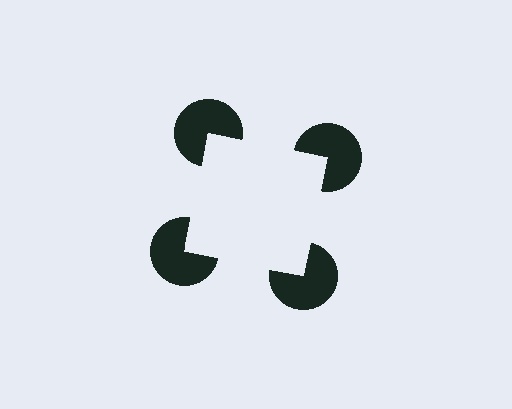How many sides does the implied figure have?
4 sides.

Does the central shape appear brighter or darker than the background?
It typically appears slightly brighter than the background, even though no actual brightness change is drawn.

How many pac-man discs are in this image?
There are 4 — one at each vertex of the illusory square.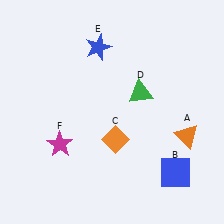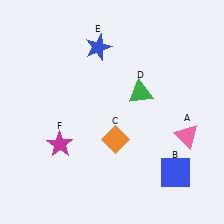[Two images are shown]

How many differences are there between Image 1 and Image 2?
There is 1 difference between the two images.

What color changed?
The triangle (A) changed from orange in Image 1 to pink in Image 2.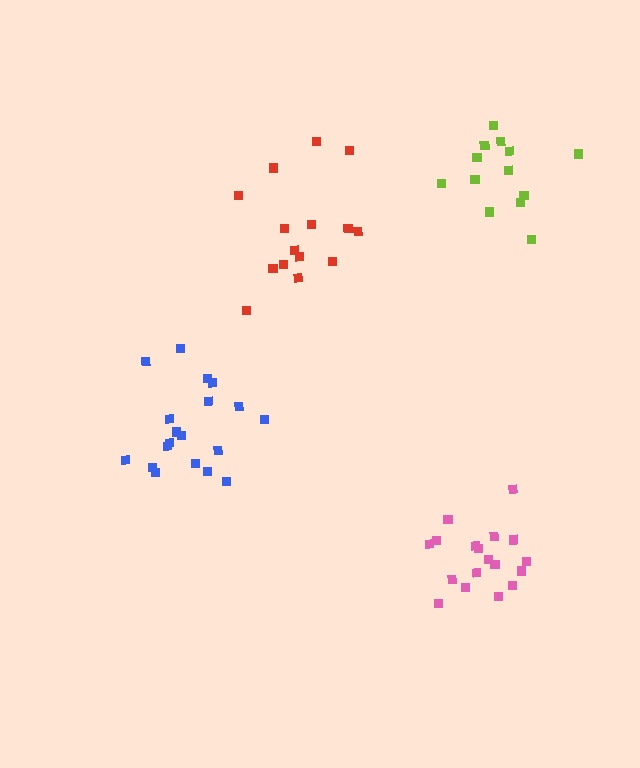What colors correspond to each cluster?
The clusters are colored: lime, pink, red, blue.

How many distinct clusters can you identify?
There are 4 distinct clusters.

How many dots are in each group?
Group 1: 13 dots, Group 2: 18 dots, Group 3: 15 dots, Group 4: 19 dots (65 total).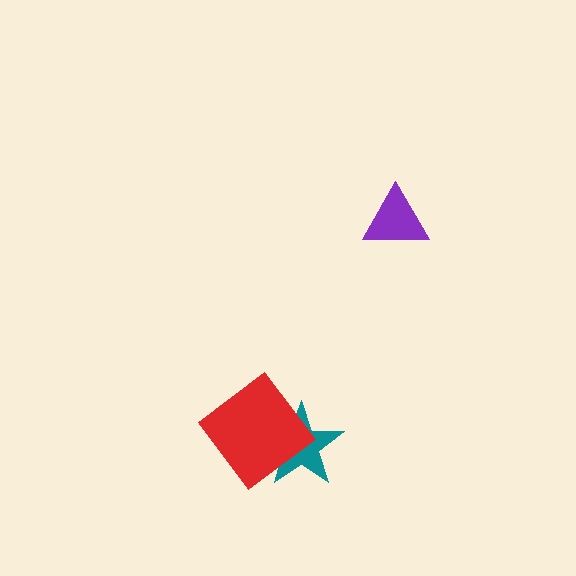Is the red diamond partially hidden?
No, no other shape covers it.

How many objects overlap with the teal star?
1 object overlaps with the teal star.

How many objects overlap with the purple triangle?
0 objects overlap with the purple triangle.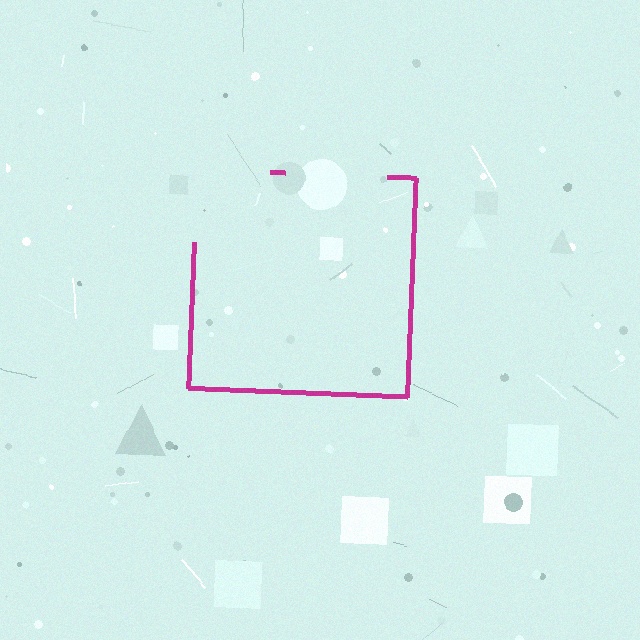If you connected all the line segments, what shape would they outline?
They would outline a square.